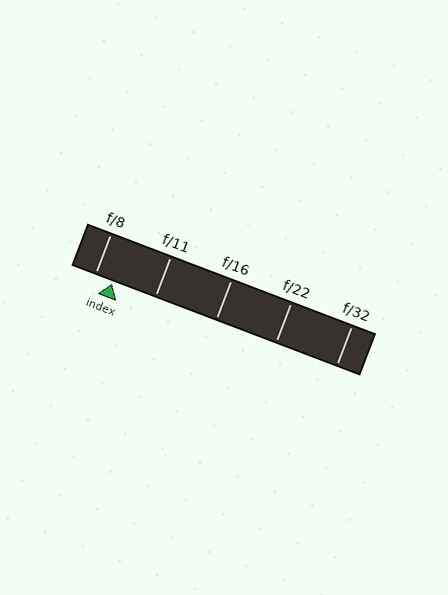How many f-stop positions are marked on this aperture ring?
There are 5 f-stop positions marked.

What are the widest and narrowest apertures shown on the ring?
The widest aperture shown is f/8 and the narrowest is f/32.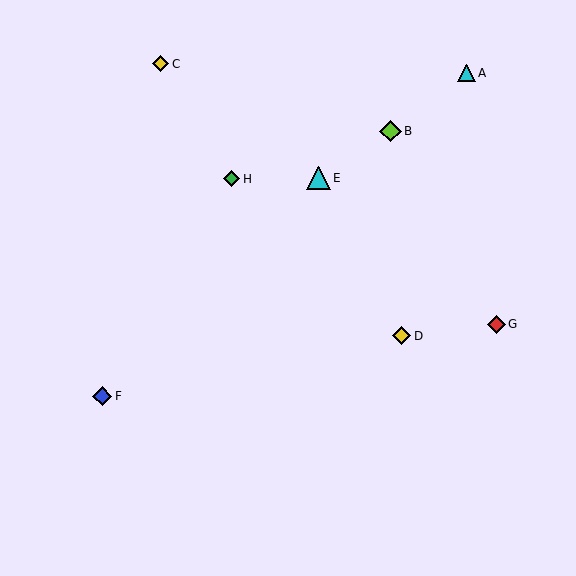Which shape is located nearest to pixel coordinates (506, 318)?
The red diamond (labeled G) at (497, 324) is nearest to that location.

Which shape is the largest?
The cyan triangle (labeled E) is the largest.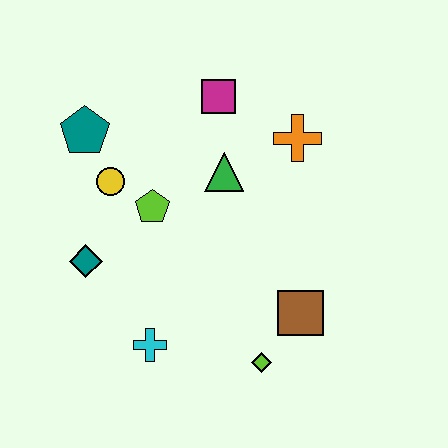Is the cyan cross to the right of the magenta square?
No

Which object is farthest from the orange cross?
The cyan cross is farthest from the orange cross.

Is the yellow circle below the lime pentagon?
No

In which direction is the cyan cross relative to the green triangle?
The cyan cross is below the green triangle.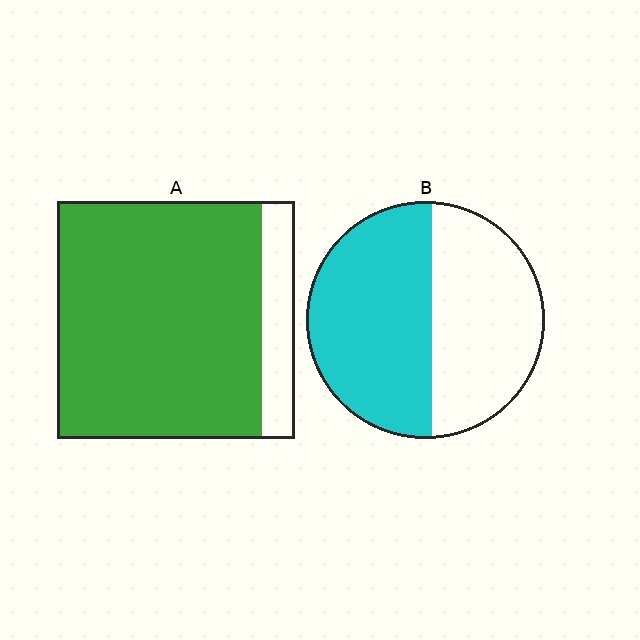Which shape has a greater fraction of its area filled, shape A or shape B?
Shape A.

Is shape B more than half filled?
Roughly half.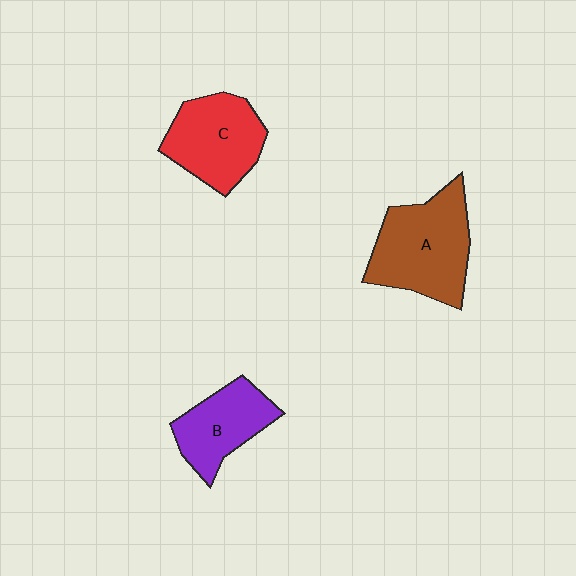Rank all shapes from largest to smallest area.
From largest to smallest: A (brown), C (red), B (purple).